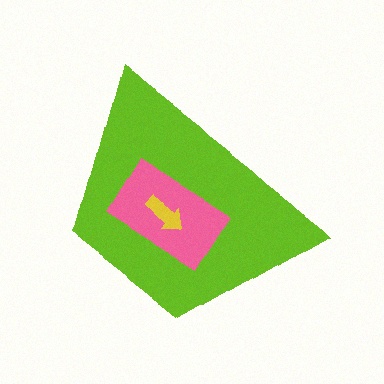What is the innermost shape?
The yellow arrow.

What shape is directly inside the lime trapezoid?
The pink rectangle.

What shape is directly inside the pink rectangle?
The yellow arrow.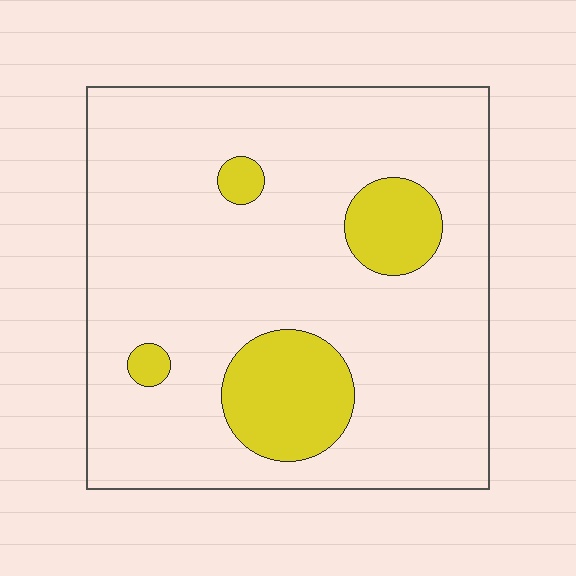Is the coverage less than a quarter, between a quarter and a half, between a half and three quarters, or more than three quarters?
Less than a quarter.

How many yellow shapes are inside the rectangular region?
4.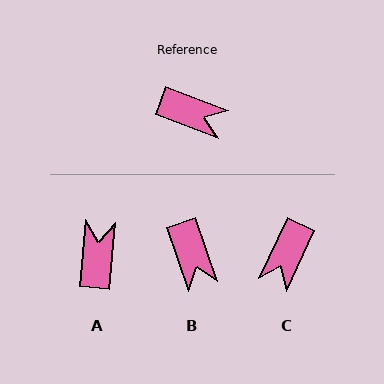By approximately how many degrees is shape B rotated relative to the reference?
Approximately 50 degrees clockwise.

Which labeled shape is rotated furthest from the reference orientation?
A, about 105 degrees away.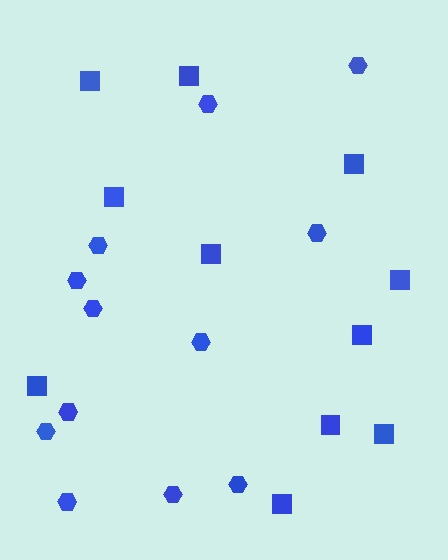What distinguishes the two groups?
There are 2 groups: one group of hexagons (12) and one group of squares (11).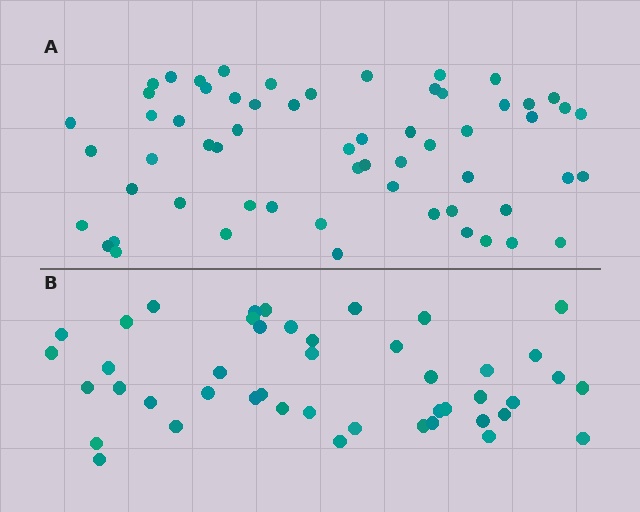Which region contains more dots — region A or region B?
Region A (the top region) has more dots.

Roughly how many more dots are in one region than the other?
Region A has approximately 15 more dots than region B.